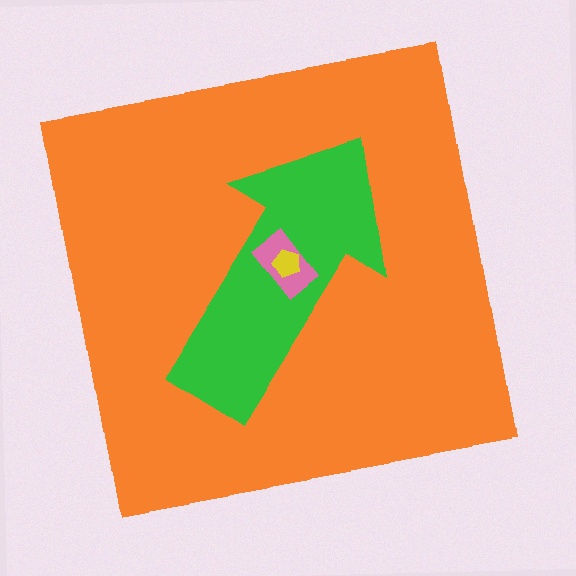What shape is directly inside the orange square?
The green arrow.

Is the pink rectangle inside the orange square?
Yes.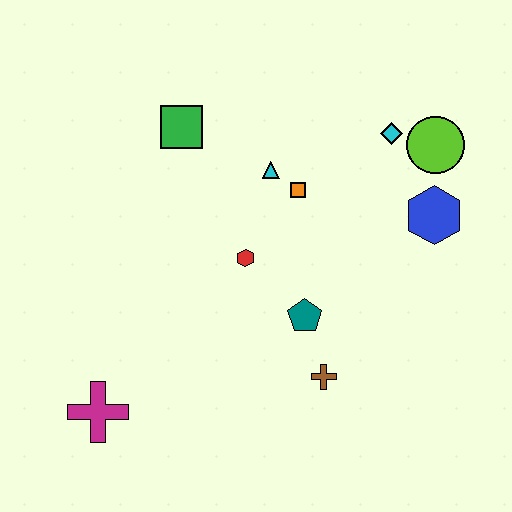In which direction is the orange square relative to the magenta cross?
The orange square is above the magenta cross.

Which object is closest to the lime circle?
The cyan diamond is closest to the lime circle.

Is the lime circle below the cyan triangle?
No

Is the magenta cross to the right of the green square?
No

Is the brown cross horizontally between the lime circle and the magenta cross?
Yes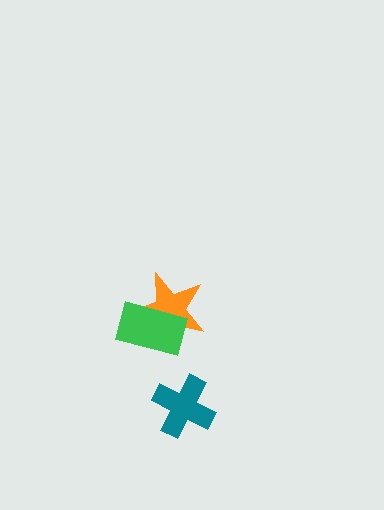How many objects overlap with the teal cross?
0 objects overlap with the teal cross.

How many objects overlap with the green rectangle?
1 object overlaps with the green rectangle.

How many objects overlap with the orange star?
1 object overlaps with the orange star.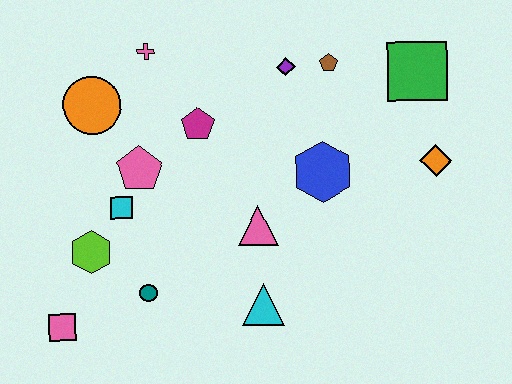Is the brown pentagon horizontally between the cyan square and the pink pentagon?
No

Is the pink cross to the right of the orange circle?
Yes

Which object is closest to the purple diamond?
The brown pentagon is closest to the purple diamond.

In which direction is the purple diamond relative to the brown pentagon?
The purple diamond is to the left of the brown pentagon.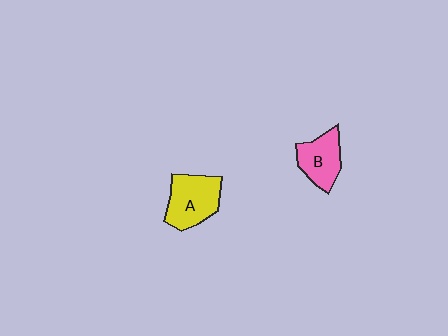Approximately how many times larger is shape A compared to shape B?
Approximately 1.3 times.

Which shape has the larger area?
Shape A (yellow).